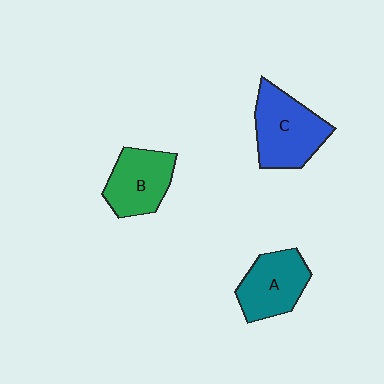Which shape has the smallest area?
Shape B (green).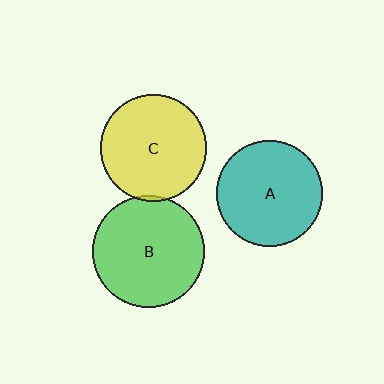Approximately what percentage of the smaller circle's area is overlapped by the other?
Approximately 5%.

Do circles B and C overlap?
Yes.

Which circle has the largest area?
Circle B (green).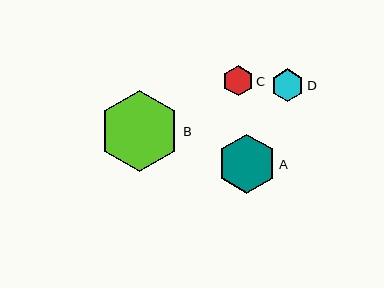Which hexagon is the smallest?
Hexagon C is the smallest with a size of approximately 30 pixels.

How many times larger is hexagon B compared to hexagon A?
Hexagon B is approximately 1.4 times the size of hexagon A.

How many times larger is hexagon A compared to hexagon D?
Hexagon A is approximately 1.8 times the size of hexagon D.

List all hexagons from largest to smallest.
From largest to smallest: B, A, D, C.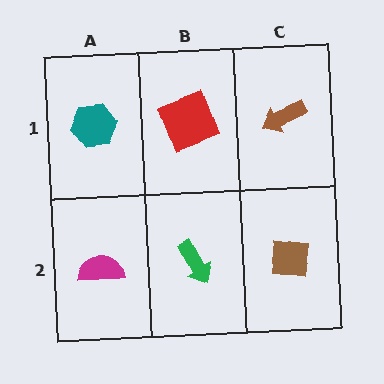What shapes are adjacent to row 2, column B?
A red square (row 1, column B), a magenta semicircle (row 2, column A), a brown square (row 2, column C).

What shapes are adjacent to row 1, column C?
A brown square (row 2, column C), a red square (row 1, column B).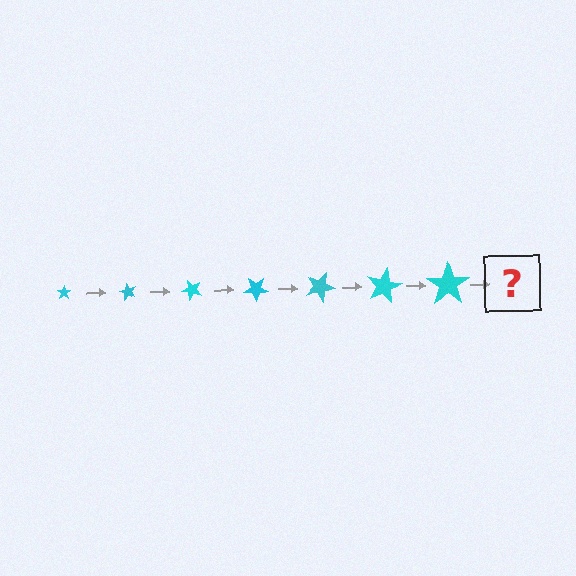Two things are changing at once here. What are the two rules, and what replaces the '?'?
The two rules are that the star grows larger each step and it rotates 60 degrees each step. The '?' should be a star, larger than the previous one and rotated 420 degrees from the start.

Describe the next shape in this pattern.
It should be a star, larger than the previous one and rotated 420 degrees from the start.